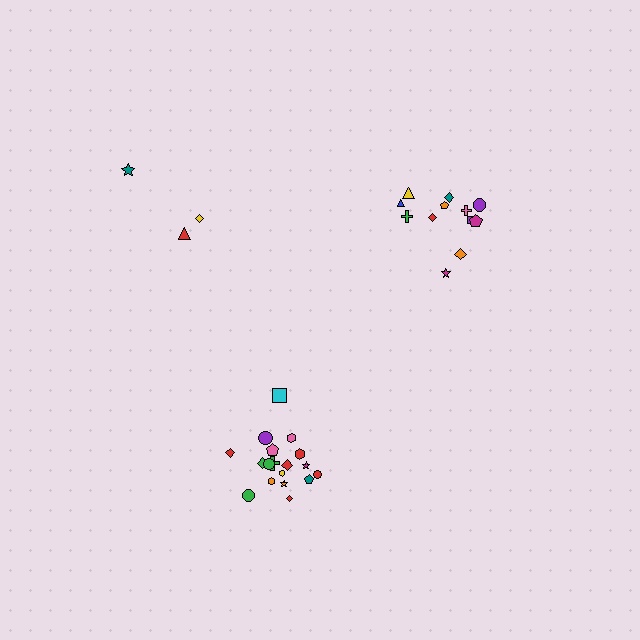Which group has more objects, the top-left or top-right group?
The top-right group.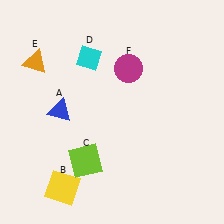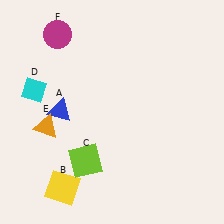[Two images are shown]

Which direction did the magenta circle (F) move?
The magenta circle (F) moved left.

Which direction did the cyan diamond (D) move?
The cyan diamond (D) moved left.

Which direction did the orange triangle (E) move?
The orange triangle (E) moved down.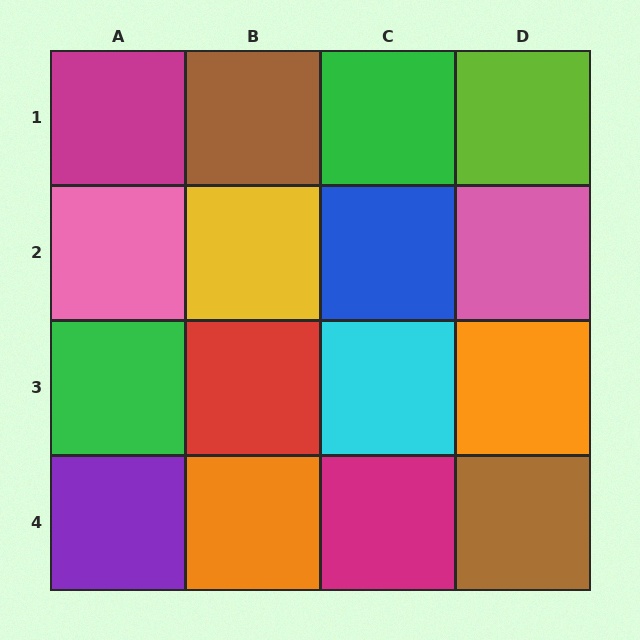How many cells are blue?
1 cell is blue.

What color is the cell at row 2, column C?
Blue.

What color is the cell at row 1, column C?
Green.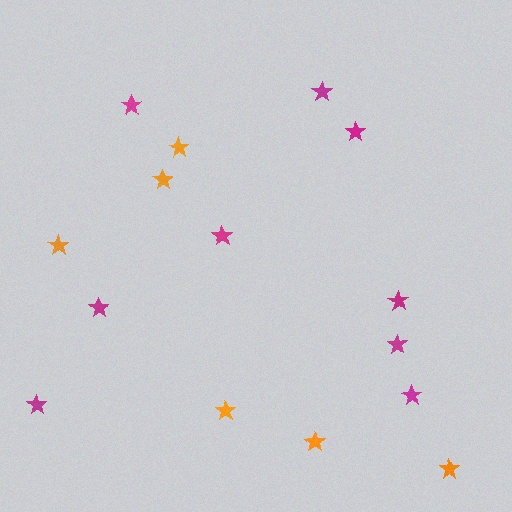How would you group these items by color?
There are 2 groups: one group of magenta stars (9) and one group of orange stars (6).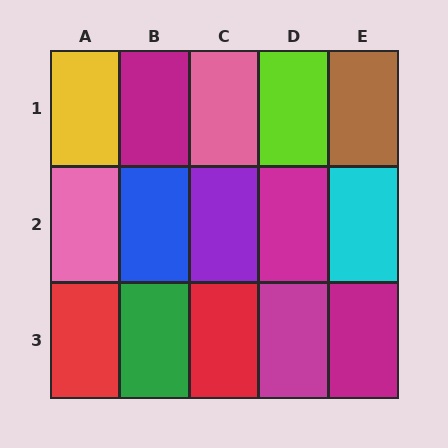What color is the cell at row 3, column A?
Red.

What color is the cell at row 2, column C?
Purple.